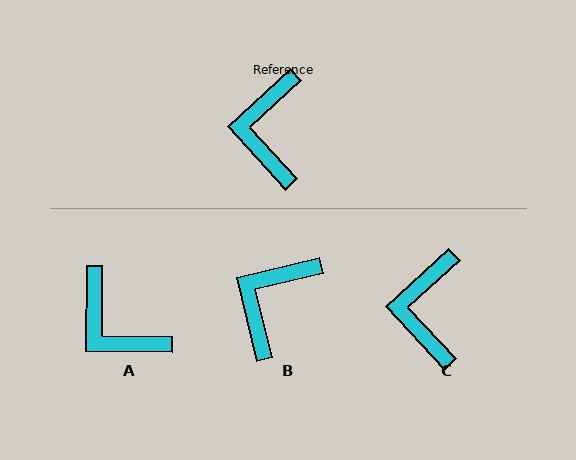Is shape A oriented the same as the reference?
No, it is off by about 47 degrees.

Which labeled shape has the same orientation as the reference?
C.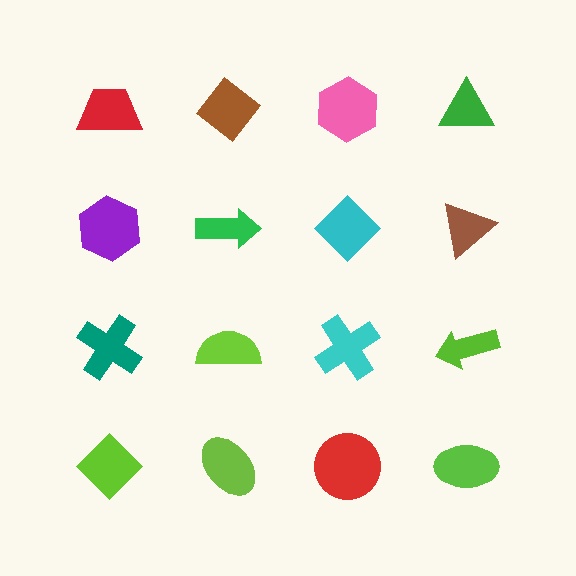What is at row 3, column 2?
A lime semicircle.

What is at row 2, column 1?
A purple hexagon.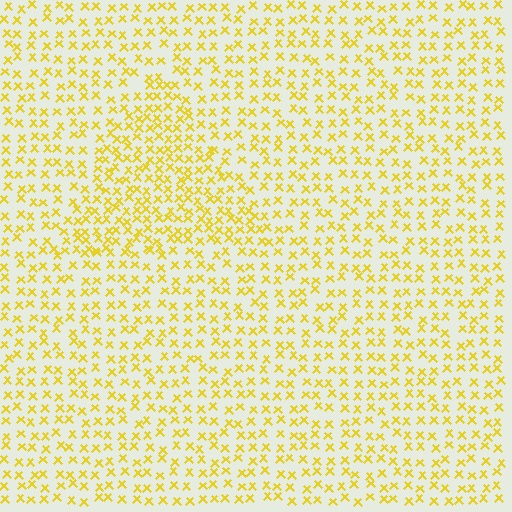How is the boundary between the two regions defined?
The boundary is defined by a change in element density (approximately 1.6x ratio). All elements are the same color, size, and shape.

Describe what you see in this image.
The image contains small yellow elements arranged at two different densities. A triangle-shaped region is visible where the elements are more densely packed than the surrounding area.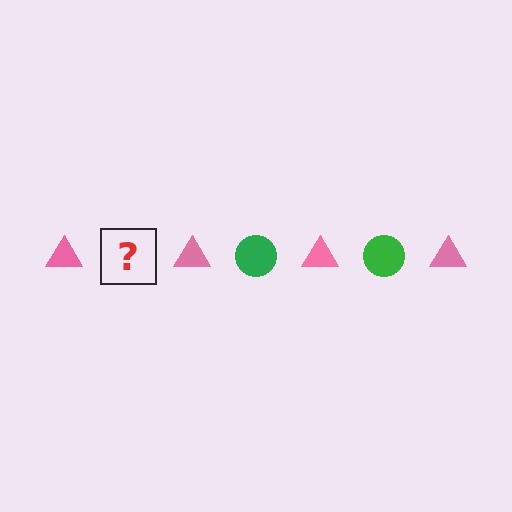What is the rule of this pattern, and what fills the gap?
The rule is that the pattern alternates between pink triangle and green circle. The gap should be filled with a green circle.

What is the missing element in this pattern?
The missing element is a green circle.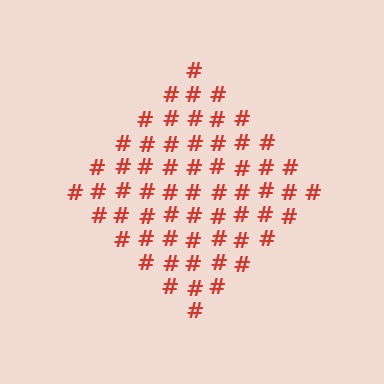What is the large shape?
The large shape is a diamond.